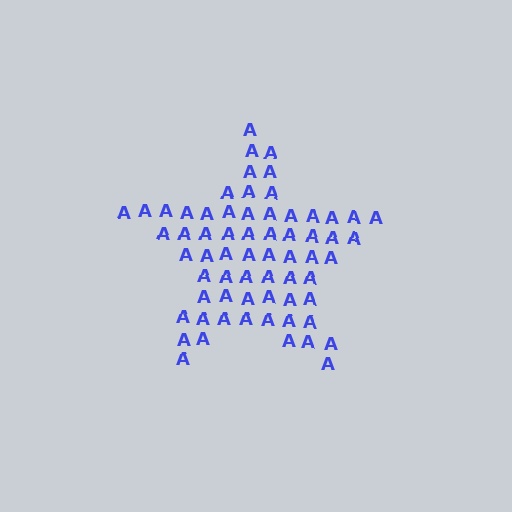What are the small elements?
The small elements are letter A's.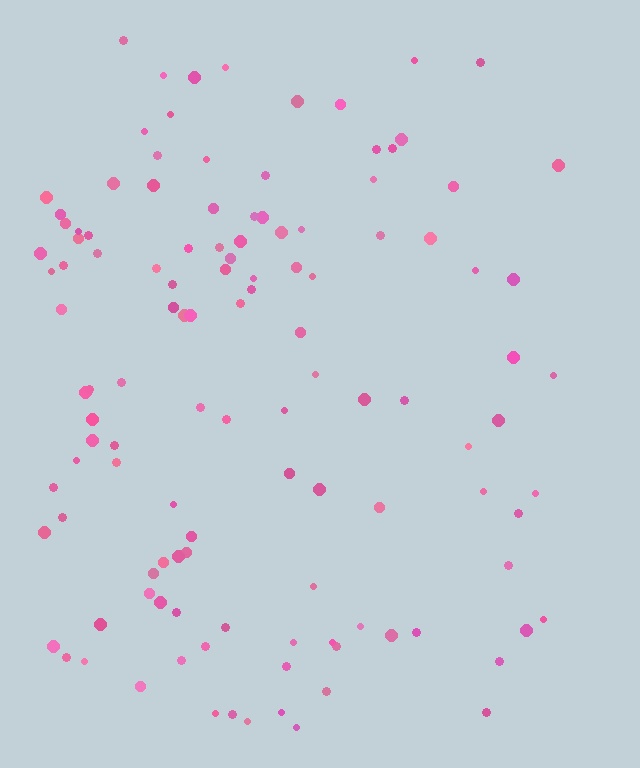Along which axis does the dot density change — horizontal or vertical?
Horizontal.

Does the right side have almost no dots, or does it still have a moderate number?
Still a moderate number, just noticeably fewer than the left.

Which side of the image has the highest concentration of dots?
The left.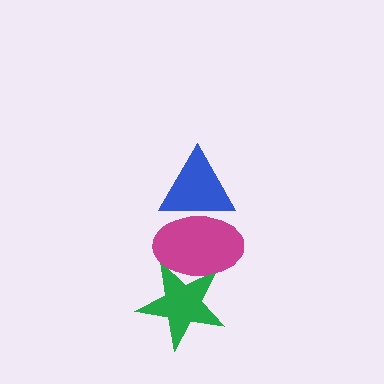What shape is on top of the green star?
The magenta ellipse is on top of the green star.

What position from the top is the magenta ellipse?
The magenta ellipse is 2nd from the top.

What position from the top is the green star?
The green star is 3rd from the top.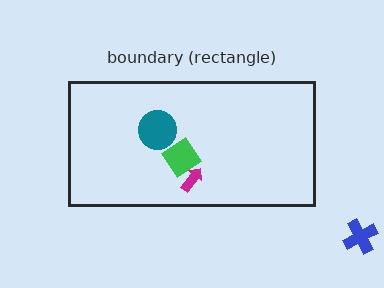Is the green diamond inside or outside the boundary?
Inside.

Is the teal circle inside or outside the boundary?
Inside.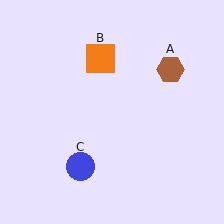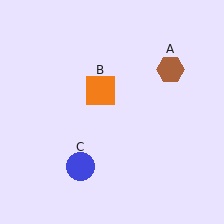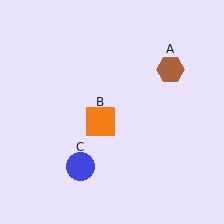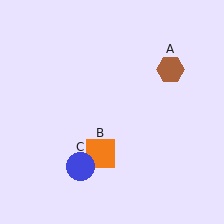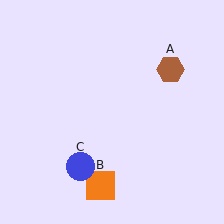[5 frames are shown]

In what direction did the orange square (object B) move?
The orange square (object B) moved down.